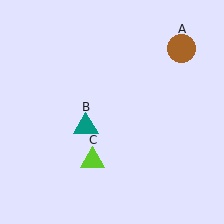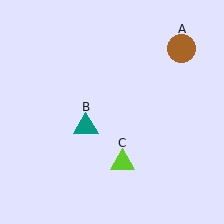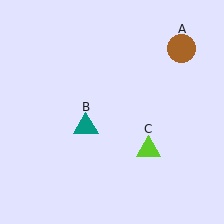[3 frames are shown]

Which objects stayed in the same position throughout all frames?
Brown circle (object A) and teal triangle (object B) remained stationary.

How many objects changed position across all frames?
1 object changed position: lime triangle (object C).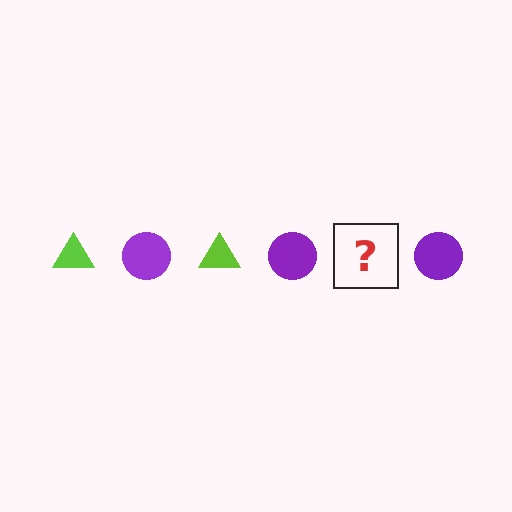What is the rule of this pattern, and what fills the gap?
The rule is that the pattern alternates between lime triangle and purple circle. The gap should be filled with a lime triangle.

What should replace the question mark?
The question mark should be replaced with a lime triangle.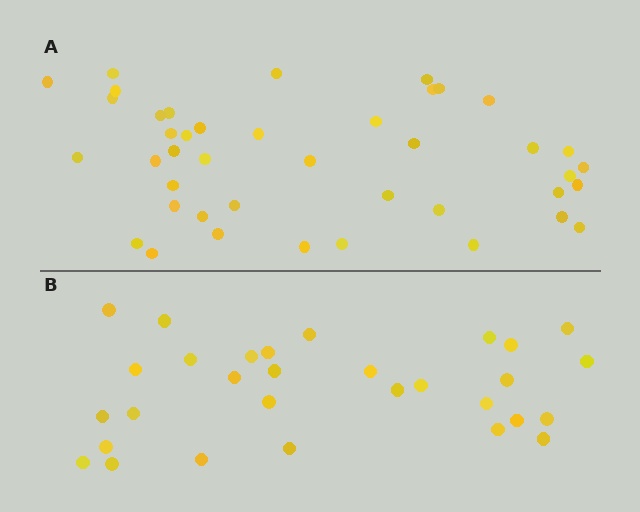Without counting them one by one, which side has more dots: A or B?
Region A (the top region) has more dots.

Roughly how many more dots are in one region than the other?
Region A has roughly 12 or so more dots than region B.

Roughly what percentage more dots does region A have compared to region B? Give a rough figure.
About 40% more.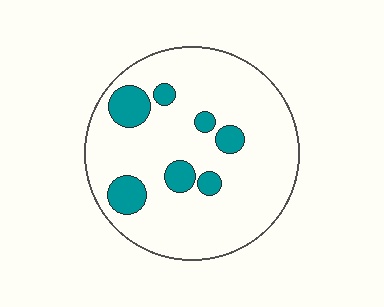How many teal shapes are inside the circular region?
7.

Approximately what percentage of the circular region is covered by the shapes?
Approximately 15%.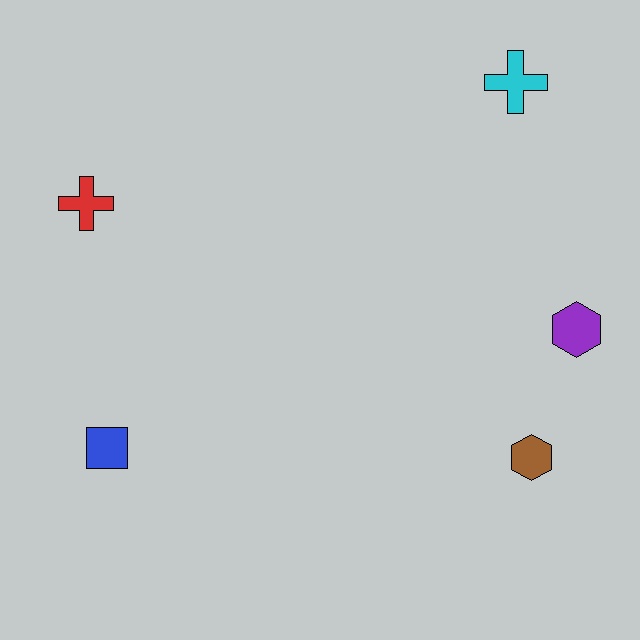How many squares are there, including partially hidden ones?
There is 1 square.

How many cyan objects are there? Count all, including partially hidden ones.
There is 1 cyan object.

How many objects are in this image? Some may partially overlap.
There are 5 objects.